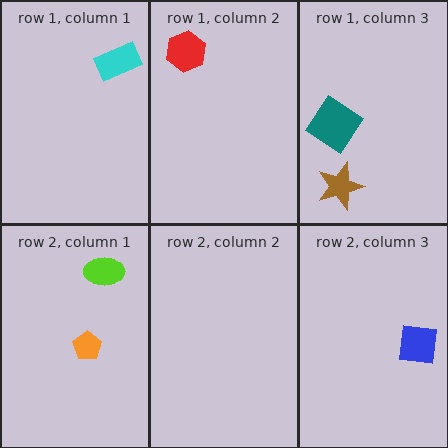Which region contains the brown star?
The row 1, column 3 region.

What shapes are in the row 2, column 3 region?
The blue square.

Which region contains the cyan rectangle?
The row 1, column 1 region.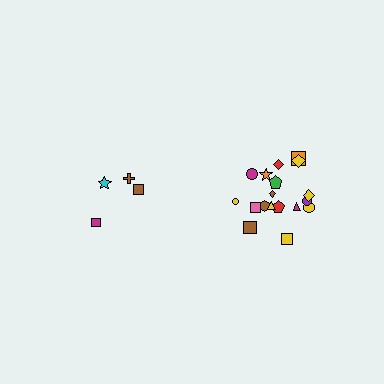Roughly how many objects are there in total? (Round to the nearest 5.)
Roughly 20 objects in total.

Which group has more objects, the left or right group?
The right group.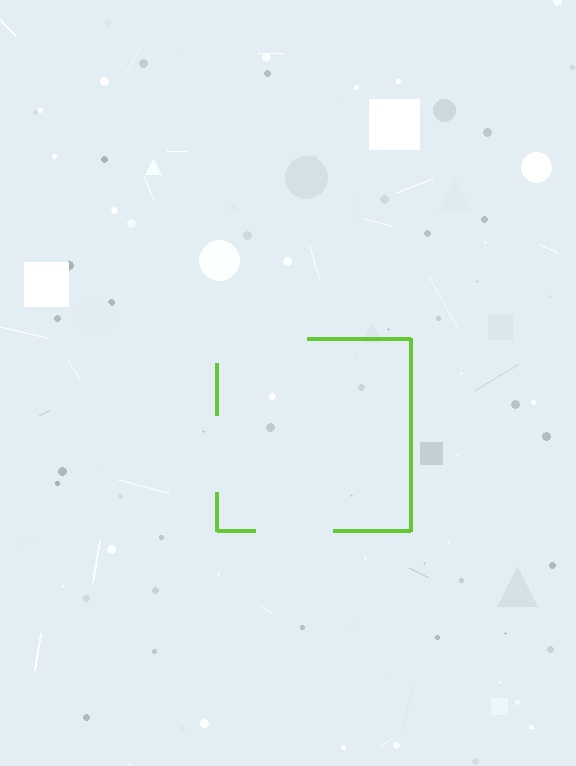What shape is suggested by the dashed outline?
The dashed outline suggests a square.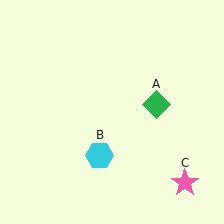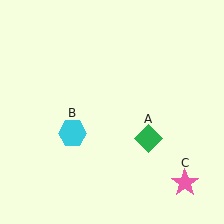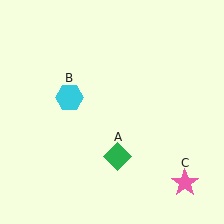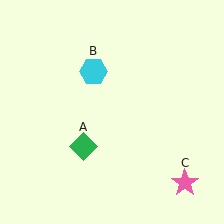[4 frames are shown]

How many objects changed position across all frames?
2 objects changed position: green diamond (object A), cyan hexagon (object B).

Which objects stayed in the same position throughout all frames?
Pink star (object C) remained stationary.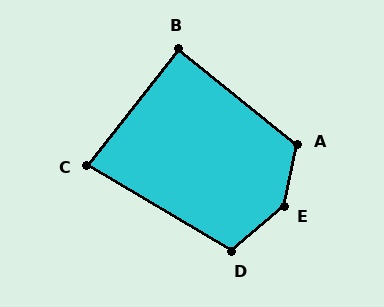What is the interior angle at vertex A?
Approximately 116 degrees (obtuse).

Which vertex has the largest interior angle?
E, at approximately 144 degrees.